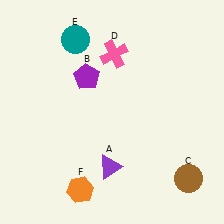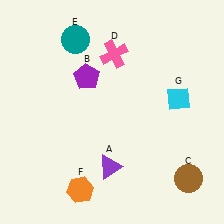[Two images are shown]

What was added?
A cyan diamond (G) was added in Image 2.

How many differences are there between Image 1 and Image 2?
There is 1 difference between the two images.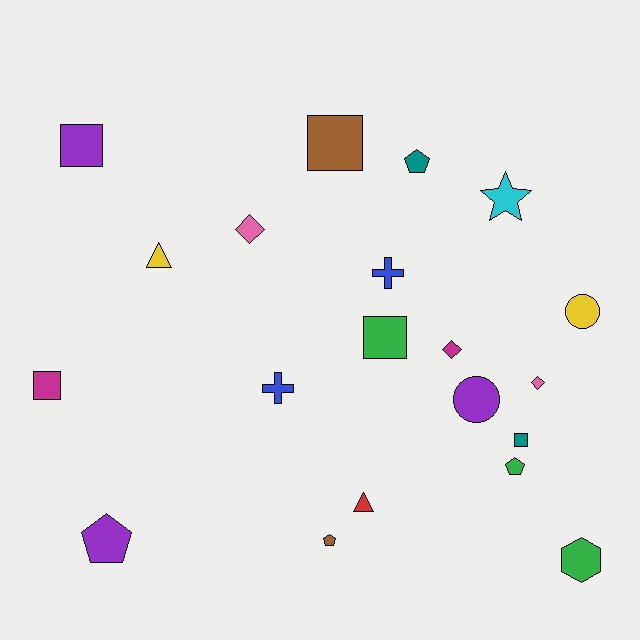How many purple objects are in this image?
There are 3 purple objects.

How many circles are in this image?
There are 2 circles.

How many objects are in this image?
There are 20 objects.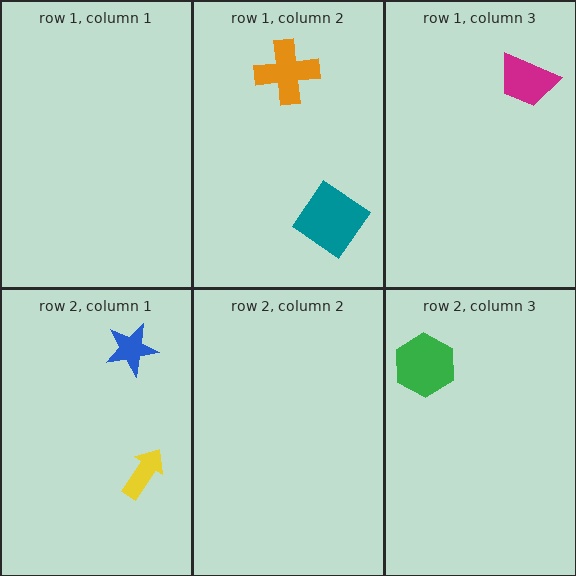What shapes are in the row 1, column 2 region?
The teal diamond, the orange cross.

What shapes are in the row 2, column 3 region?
The green hexagon.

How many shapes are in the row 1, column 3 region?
1.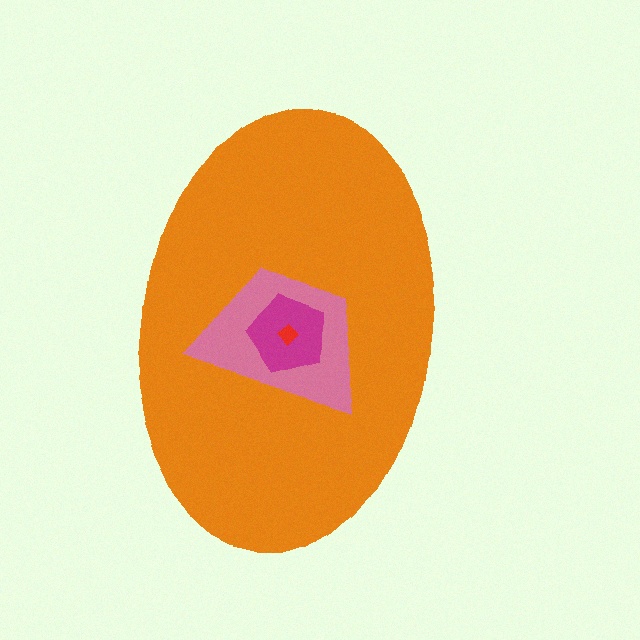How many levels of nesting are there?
4.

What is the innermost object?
The red diamond.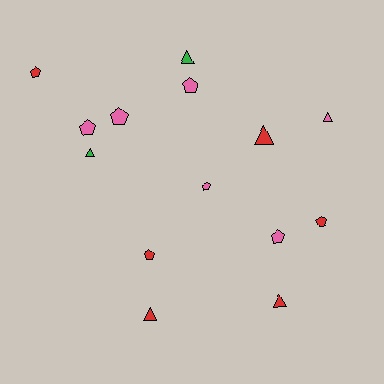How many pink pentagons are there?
There are 5 pink pentagons.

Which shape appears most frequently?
Pentagon, with 8 objects.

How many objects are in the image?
There are 14 objects.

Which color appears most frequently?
Red, with 6 objects.